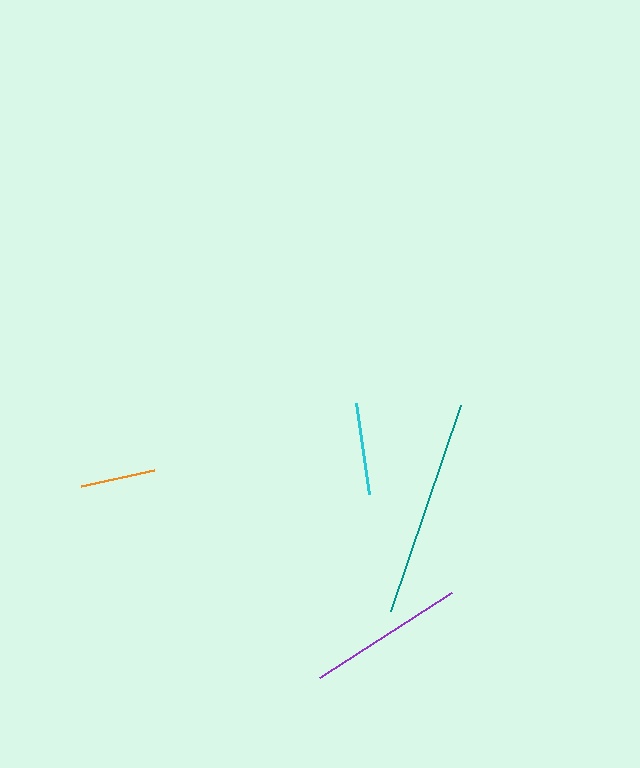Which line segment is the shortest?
The orange line is the shortest at approximately 75 pixels.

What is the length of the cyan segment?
The cyan segment is approximately 92 pixels long.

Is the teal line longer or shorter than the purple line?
The teal line is longer than the purple line.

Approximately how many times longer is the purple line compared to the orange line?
The purple line is approximately 2.1 times the length of the orange line.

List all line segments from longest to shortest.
From longest to shortest: teal, purple, cyan, orange.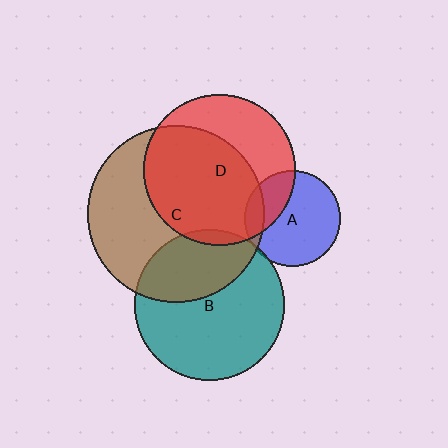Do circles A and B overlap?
Yes.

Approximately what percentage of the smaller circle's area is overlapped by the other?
Approximately 5%.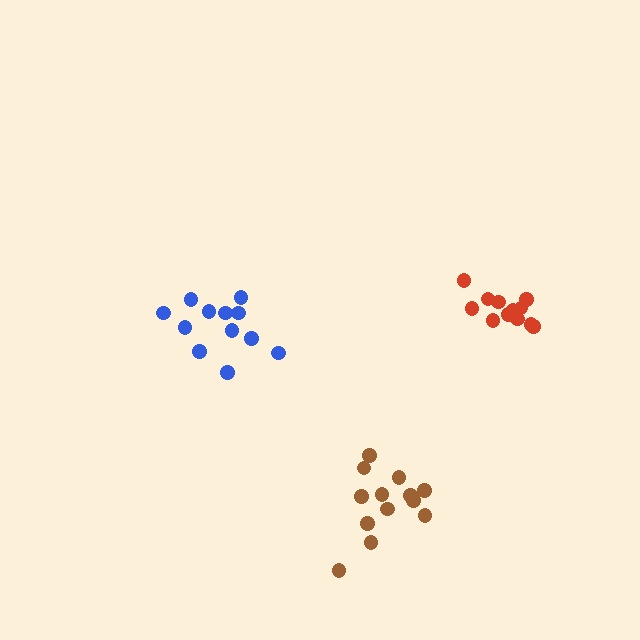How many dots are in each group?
Group 1: 13 dots, Group 2: 14 dots, Group 3: 12 dots (39 total).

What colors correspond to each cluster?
The clusters are colored: brown, red, blue.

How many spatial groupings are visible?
There are 3 spatial groupings.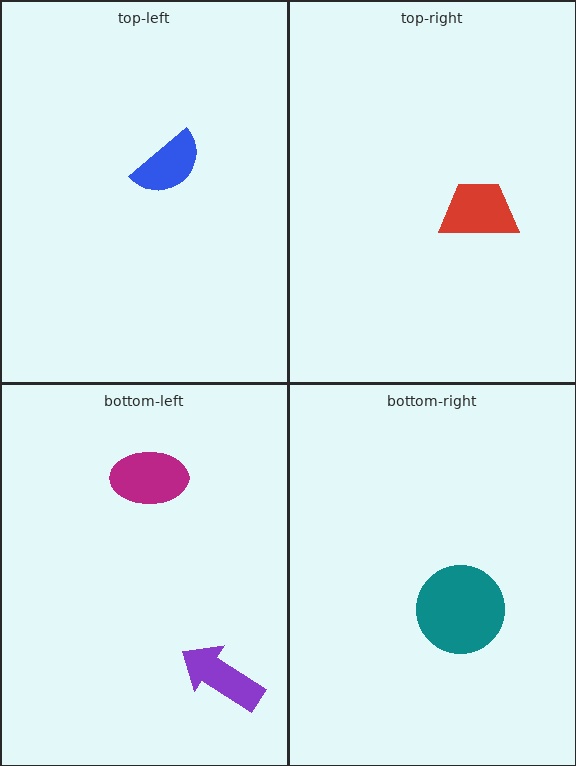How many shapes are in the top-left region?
1.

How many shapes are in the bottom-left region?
2.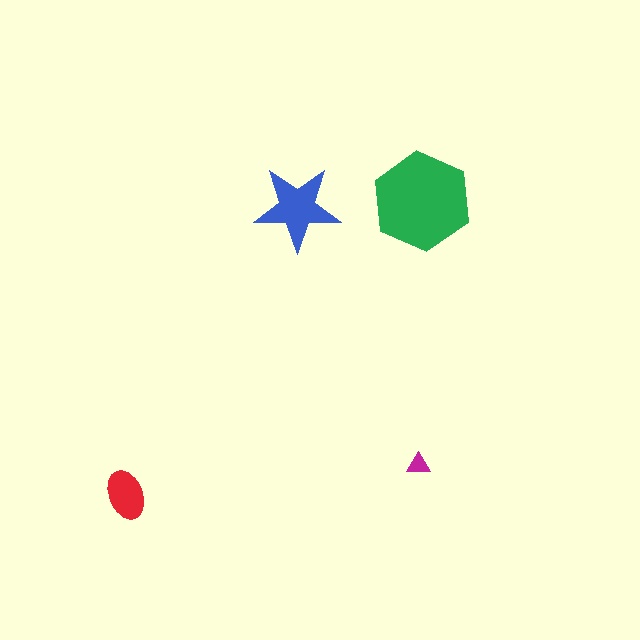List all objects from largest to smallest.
The green hexagon, the blue star, the red ellipse, the magenta triangle.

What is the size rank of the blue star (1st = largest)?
2nd.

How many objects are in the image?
There are 4 objects in the image.